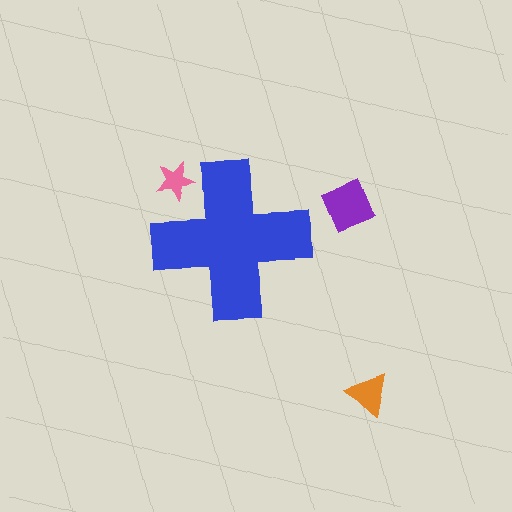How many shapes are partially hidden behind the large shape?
1 shape is partially hidden.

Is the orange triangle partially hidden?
No, the orange triangle is fully visible.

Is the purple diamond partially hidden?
No, the purple diamond is fully visible.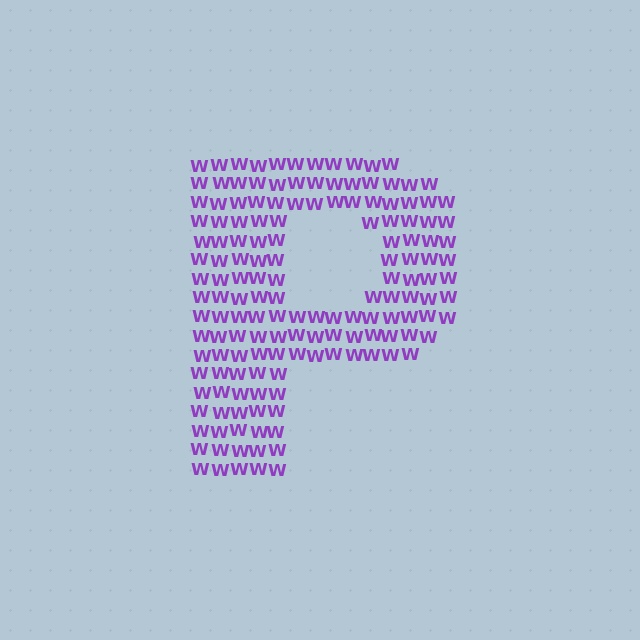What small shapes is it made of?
It is made of small letter W's.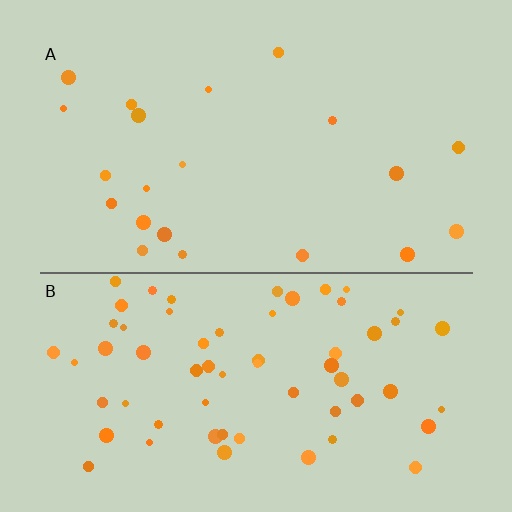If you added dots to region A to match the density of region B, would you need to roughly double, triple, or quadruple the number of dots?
Approximately triple.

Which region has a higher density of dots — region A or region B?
B (the bottom).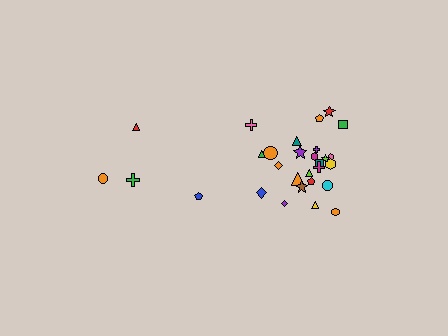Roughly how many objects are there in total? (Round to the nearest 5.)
Roughly 30 objects in total.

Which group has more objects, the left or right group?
The right group.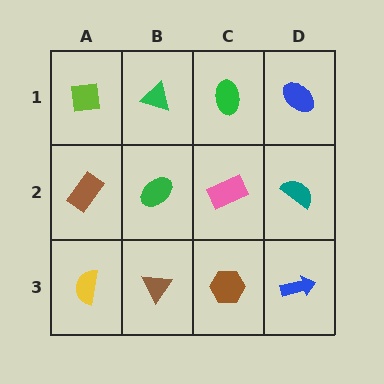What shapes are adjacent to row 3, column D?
A teal semicircle (row 2, column D), a brown hexagon (row 3, column C).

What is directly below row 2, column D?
A blue arrow.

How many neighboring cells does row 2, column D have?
3.